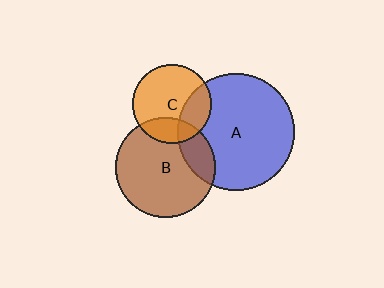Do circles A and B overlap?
Yes.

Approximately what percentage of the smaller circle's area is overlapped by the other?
Approximately 20%.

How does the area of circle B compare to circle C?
Approximately 1.6 times.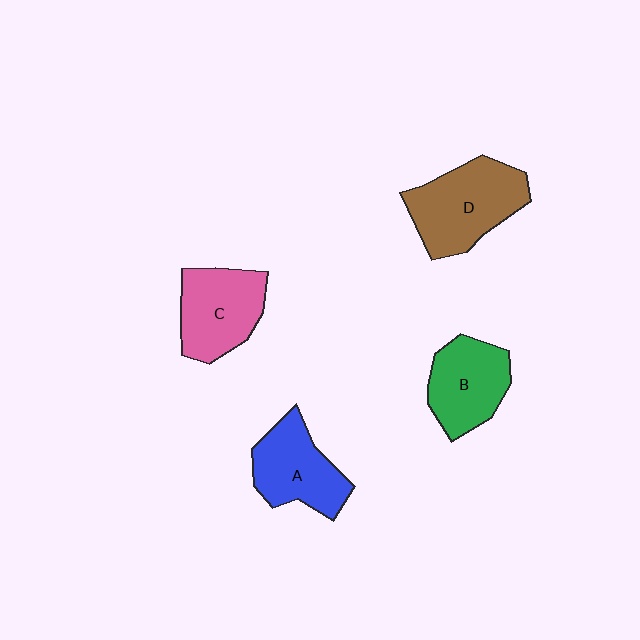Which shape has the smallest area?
Shape B (green).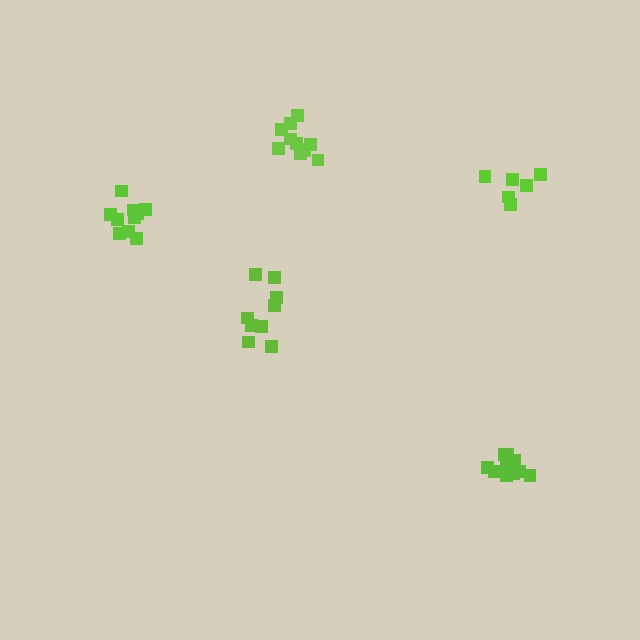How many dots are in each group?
Group 1: 9 dots, Group 2: 12 dots, Group 3: 10 dots, Group 4: 6 dots, Group 5: 11 dots (48 total).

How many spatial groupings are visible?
There are 5 spatial groupings.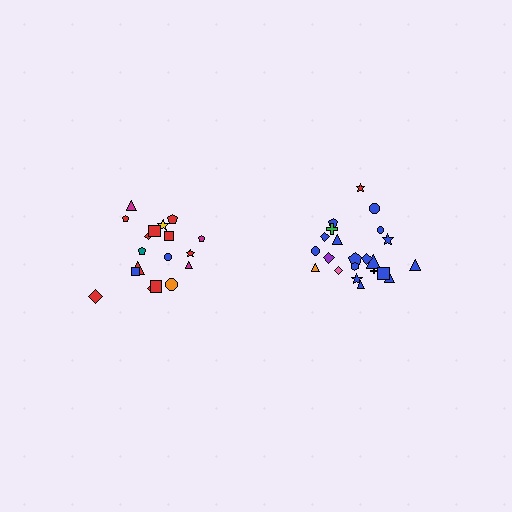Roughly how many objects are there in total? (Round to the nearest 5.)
Roughly 40 objects in total.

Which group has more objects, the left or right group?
The right group.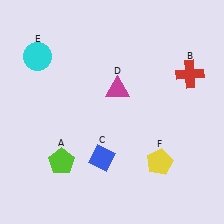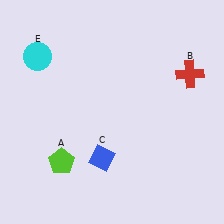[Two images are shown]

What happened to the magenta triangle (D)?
The magenta triangle (D) was removed in Image 2. It was in the top-right area of Image 1.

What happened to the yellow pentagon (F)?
The yellow pentagon (F) was removed in Image 2. It was in the bottom-right area of Image 1.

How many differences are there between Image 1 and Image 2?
There are 2 differences between the two images.